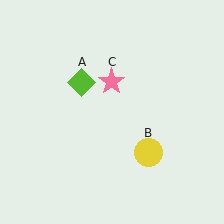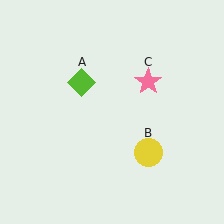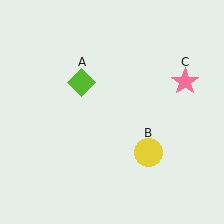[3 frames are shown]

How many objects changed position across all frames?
1 object changed position: pink star (object C).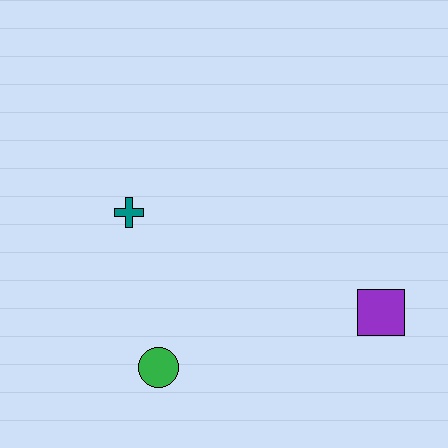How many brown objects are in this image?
There are no brown objects.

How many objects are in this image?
There are 3 objects.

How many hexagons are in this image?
There are no hexagons.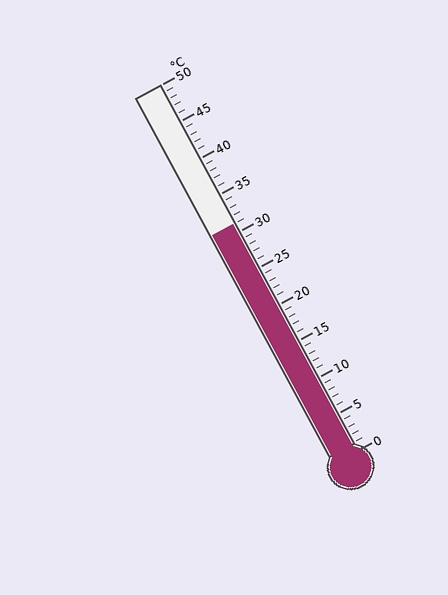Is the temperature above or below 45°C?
The temperature is below 45°C.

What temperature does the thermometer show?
The thermometer shows approximately 31°C.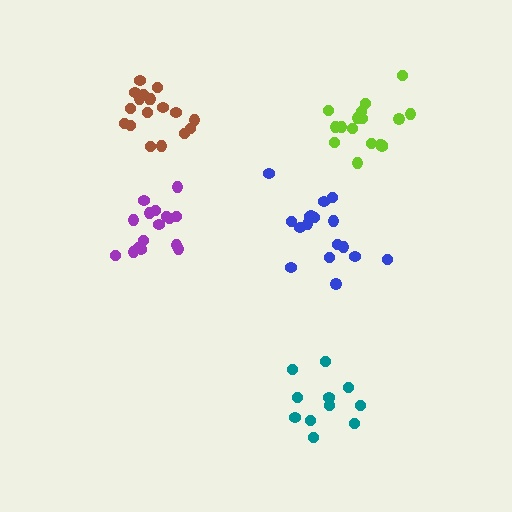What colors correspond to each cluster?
The clusters are colored: lime, teal, purple, blue, brown.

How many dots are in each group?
Group 1: 18 dots, Group 2: 12 dots, Group 3: 16 dots, Group 4: 17 dots, Group 5: 18 dots (81 total).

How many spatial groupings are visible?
There are 5 spatial groupings.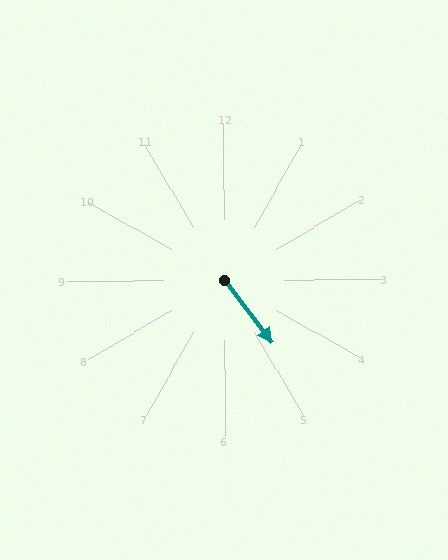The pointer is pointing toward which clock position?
Roughly 5 o'clock.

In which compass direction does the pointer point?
Southeast.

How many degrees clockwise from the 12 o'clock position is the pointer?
Approximately 142 degrees.